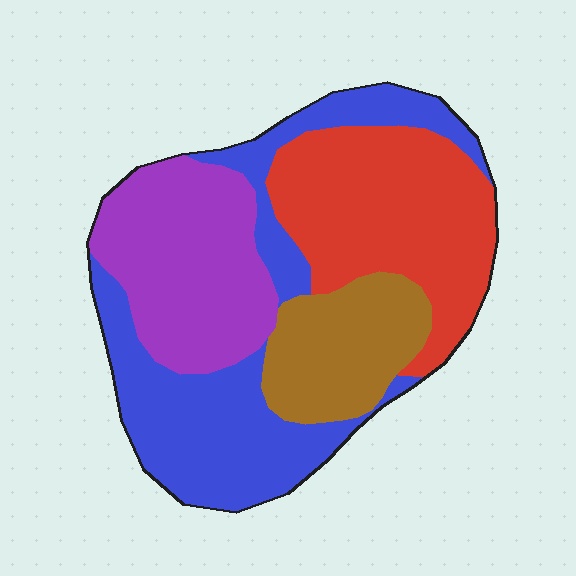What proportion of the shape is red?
Red takes up between a sixth and a third of the shape.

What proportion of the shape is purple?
Purple takes up between a sixth and a third of the shape.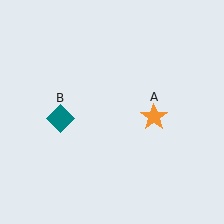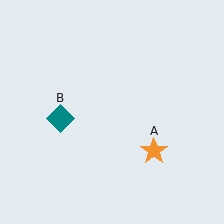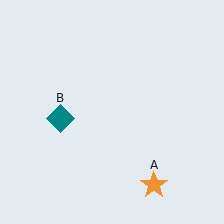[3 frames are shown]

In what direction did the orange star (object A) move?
The orange star (object A) moved down.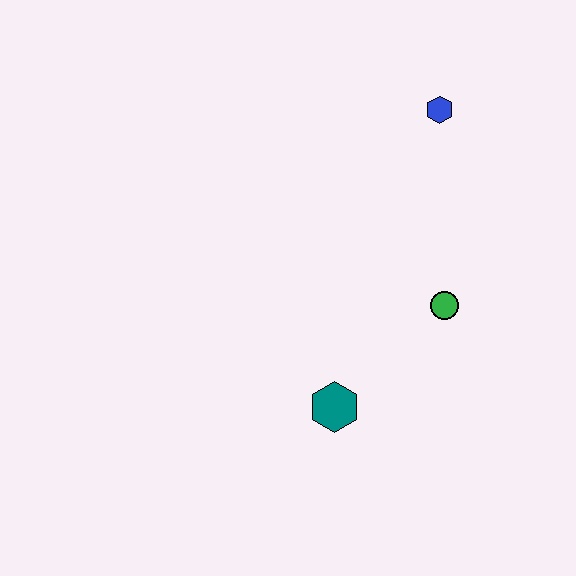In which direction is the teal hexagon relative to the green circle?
The teal hexagon is to the left of the green circle.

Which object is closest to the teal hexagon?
The green circle is closest to the teal hexagon.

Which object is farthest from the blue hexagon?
The teal hexagon is farthest from the blue hexagon.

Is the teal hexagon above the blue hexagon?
No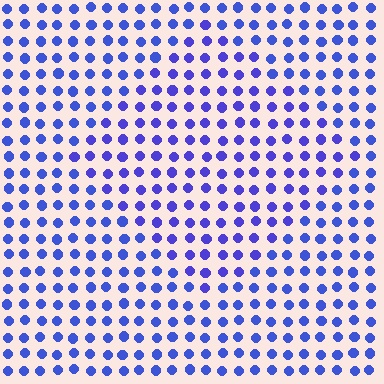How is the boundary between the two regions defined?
The boundary is defined purely by a slight shift in hue (about 15 degrees). Spacing, size, and orientation are identical on both sides.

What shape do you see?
I see a diamond.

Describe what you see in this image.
The image is filled with small blue elements in a uniform arrangement. A diamond-shaped region is visible where the elements are tinted to a slightly different hue, forming a subtle color boundary.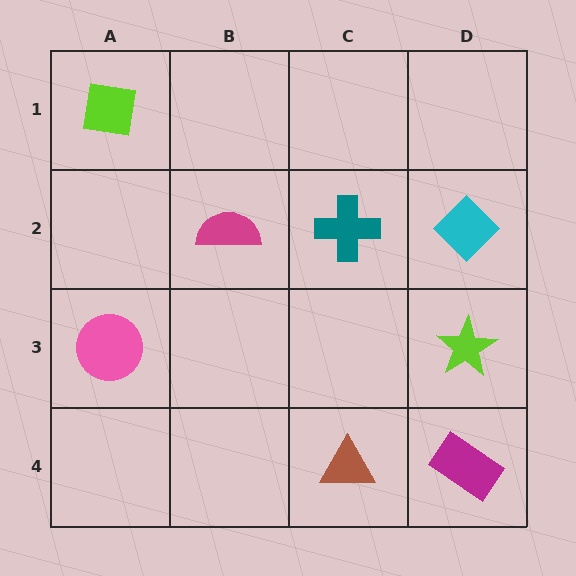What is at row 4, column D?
A magenta rectangle.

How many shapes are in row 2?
3 shapes.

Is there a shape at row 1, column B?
No, that cell is empty.